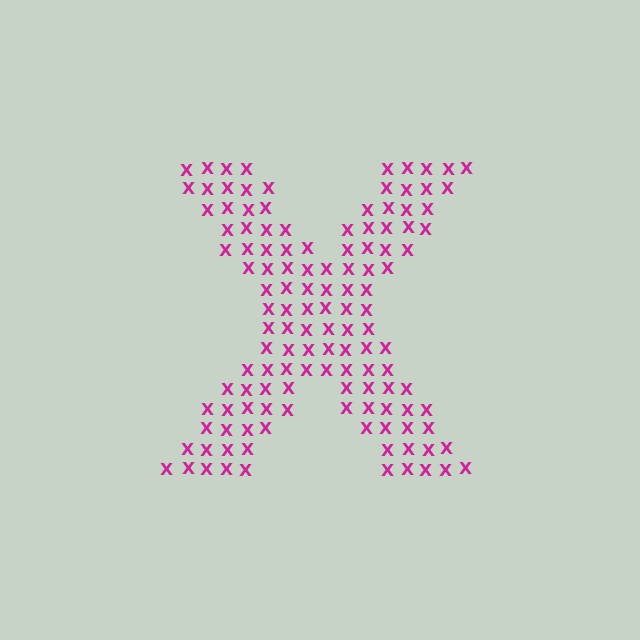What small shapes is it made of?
It is made of small letter X's.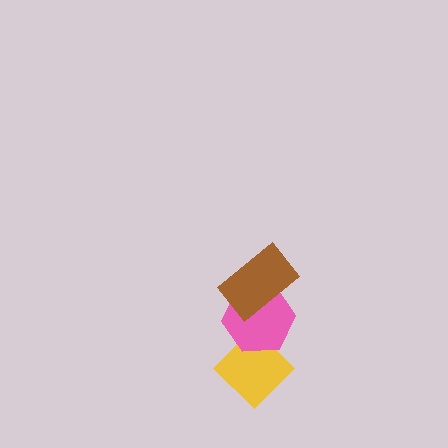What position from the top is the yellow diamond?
The yellow diamond is 3rd from the top.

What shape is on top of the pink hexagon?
The brown rectangle is on top of the pink hexagon.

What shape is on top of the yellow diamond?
The pink hexagon is on top of the yellow diamond.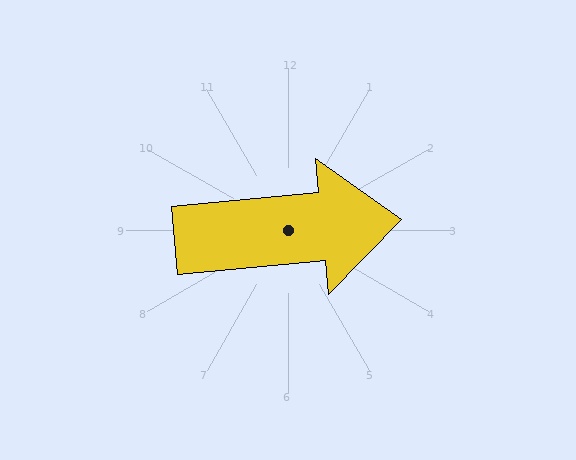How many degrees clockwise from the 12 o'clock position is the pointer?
Approximately 85 degrees.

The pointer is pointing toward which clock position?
Roughly 3 o'clock.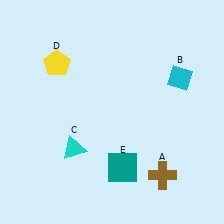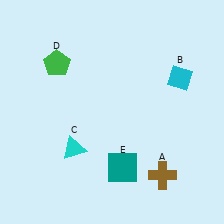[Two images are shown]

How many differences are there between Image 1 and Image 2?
There is 1 difference between the two images.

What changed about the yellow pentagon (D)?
In Image 1, D is yellow. In Image 2, it changed to green.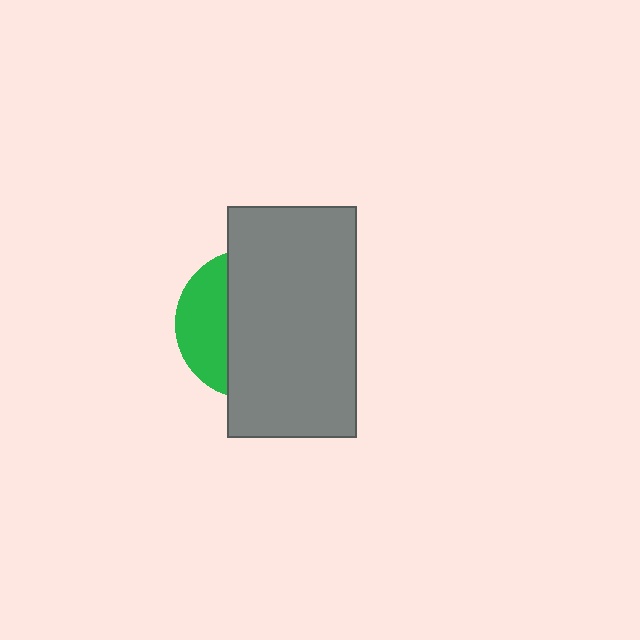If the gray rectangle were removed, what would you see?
You would see the complete green circle.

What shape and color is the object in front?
The object in front is a gray rectangle.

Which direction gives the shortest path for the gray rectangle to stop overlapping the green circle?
Moving right gives the shortest separation.